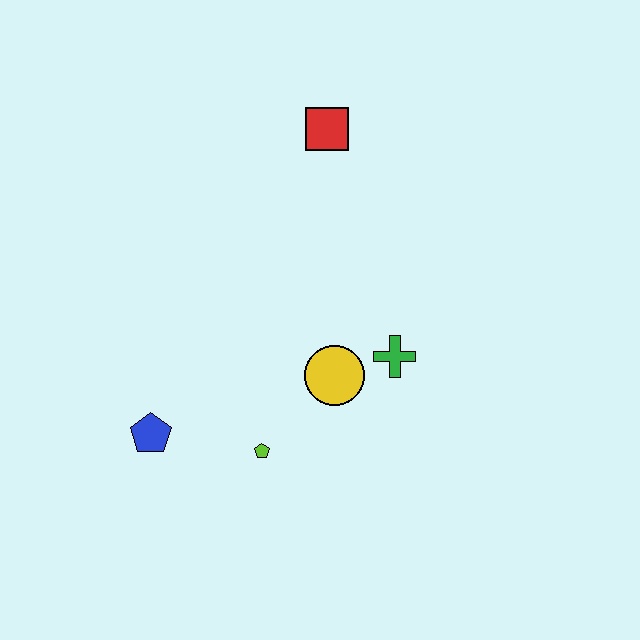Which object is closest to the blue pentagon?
The lime pentagon is closest to the blue pentagon.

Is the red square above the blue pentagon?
Yes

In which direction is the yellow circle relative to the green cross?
The yellow circle is to the left of the green cross.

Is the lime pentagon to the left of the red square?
Yes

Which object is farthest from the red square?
The blue pentagon is farthest from the red square.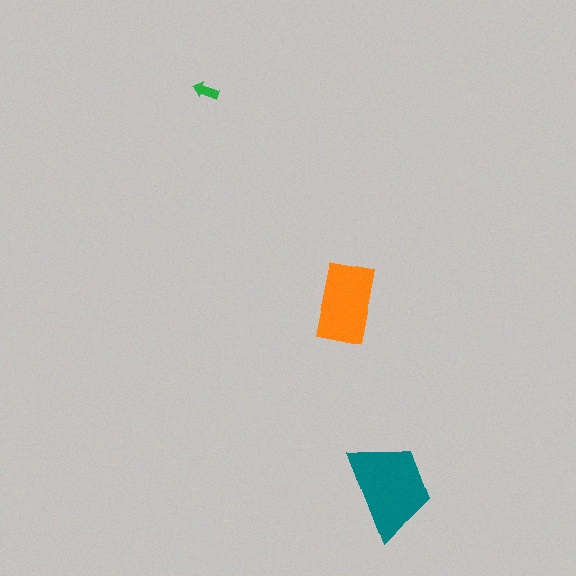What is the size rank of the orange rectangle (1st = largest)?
2nd.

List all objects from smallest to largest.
The green arrow, the orange rectangle, the teal trapezoid.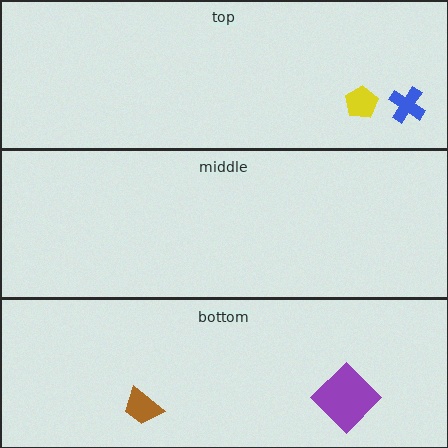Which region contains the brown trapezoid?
The bottom region.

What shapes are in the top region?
The yellow pentagon, the blue cross.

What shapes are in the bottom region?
The brown trapezoid, the purple diamond.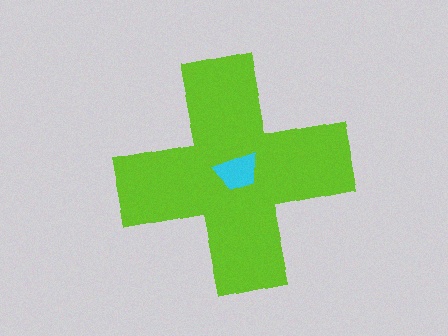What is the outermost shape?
The lime cross.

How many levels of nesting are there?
2.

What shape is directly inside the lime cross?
The cyan trapezoid.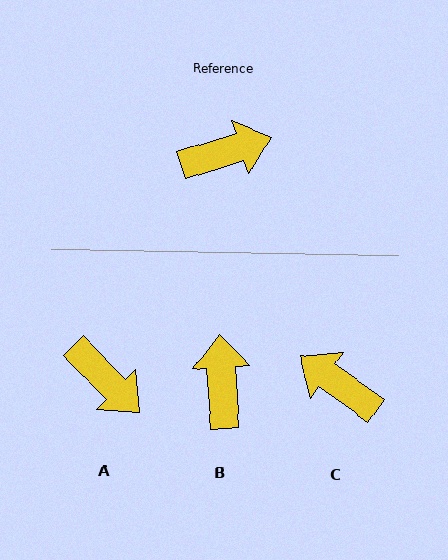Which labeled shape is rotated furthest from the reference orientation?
C, about 127 degrees away.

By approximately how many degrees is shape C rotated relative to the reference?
Approximately 127 degrees counter-clockwise.